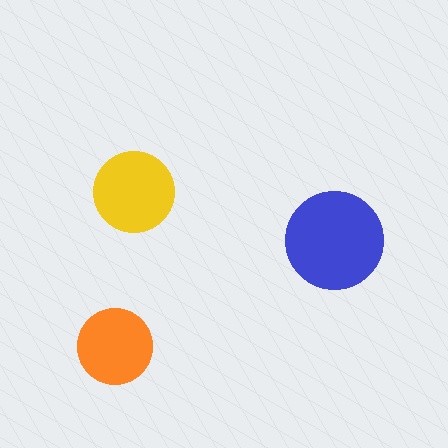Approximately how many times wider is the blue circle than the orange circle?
About 1.5 times wider.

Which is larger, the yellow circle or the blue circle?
The blue one.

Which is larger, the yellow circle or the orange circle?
The yellow one.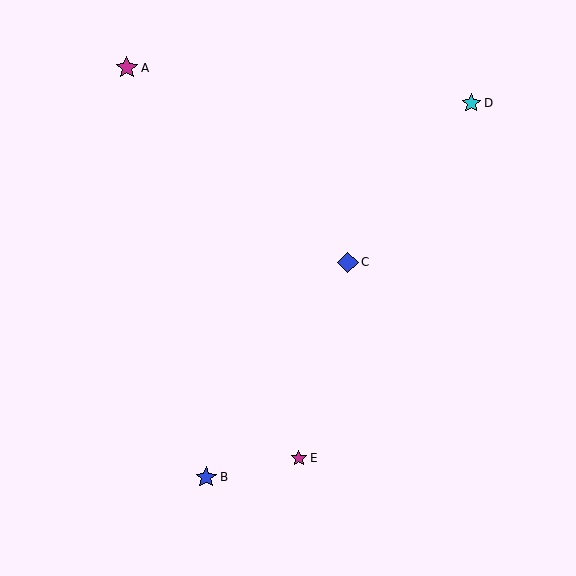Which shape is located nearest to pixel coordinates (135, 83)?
The magenta star (labeled A) at (127, 68) is nearest to that location.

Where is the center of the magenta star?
The center of the magenta star is at (299, 458).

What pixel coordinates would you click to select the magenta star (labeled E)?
Click at (299, 458) to select the magenta star E.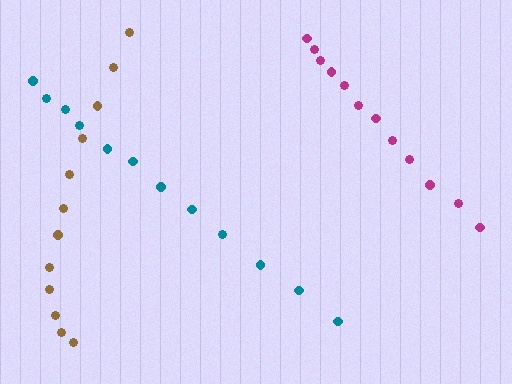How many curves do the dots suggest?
There are 3 distinct paths.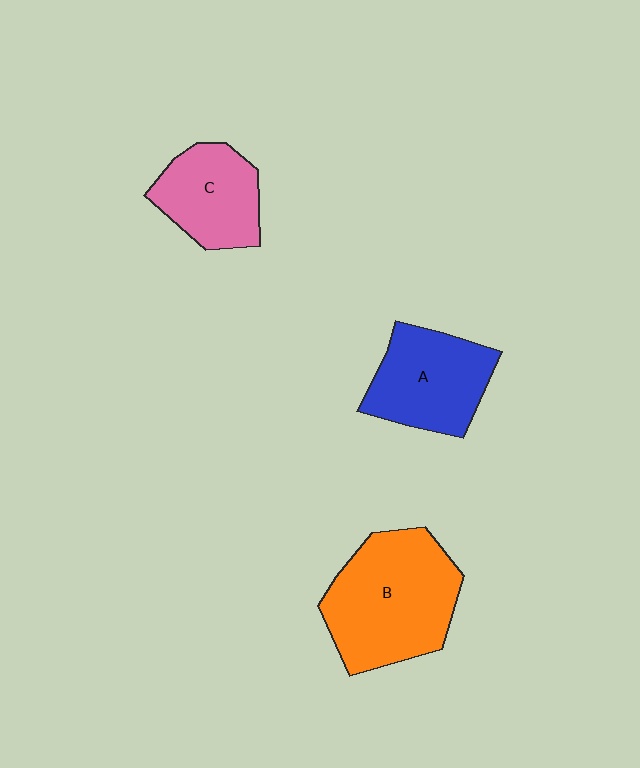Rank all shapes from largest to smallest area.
From largest to smallest: B (orange), A (blue), C (pink).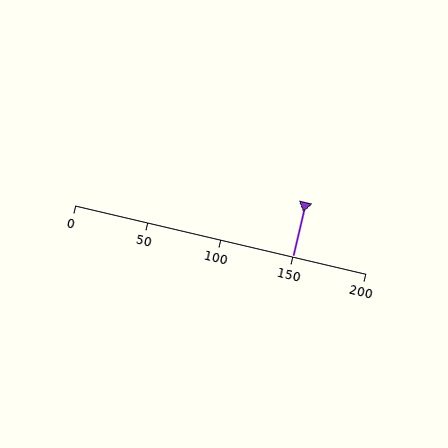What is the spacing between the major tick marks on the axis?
The major ticks are spaced 50 apart.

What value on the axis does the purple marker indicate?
The marker indicates approximately 150.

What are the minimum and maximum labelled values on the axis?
The axis runs from 0 to 200.